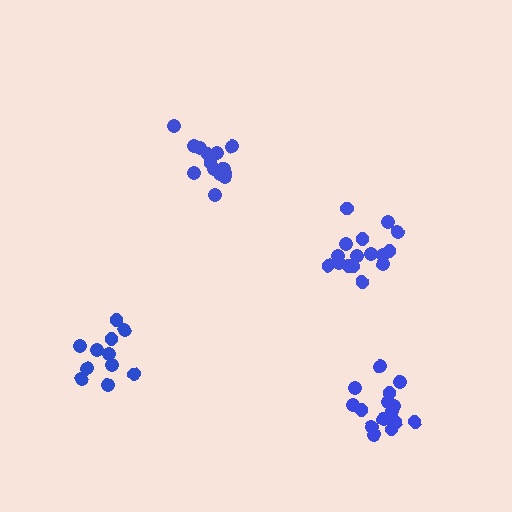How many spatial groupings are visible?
There are 4 spatial groupings.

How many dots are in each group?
Group 1: 17 dots, Group 2: 15 dots, Group 3: 16 dots, Group 4: 11 dots (59 total).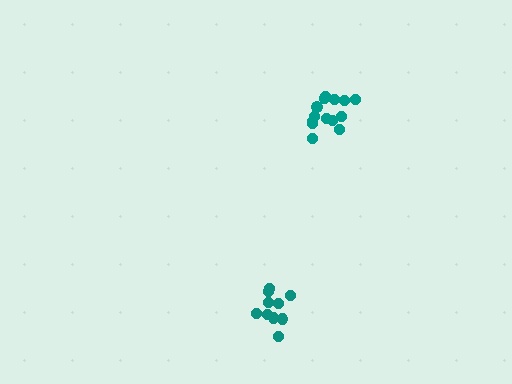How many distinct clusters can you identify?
There are 2 distinct clusters.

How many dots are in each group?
Group 1: 10 dots, Group 2: 14 dots (24 total).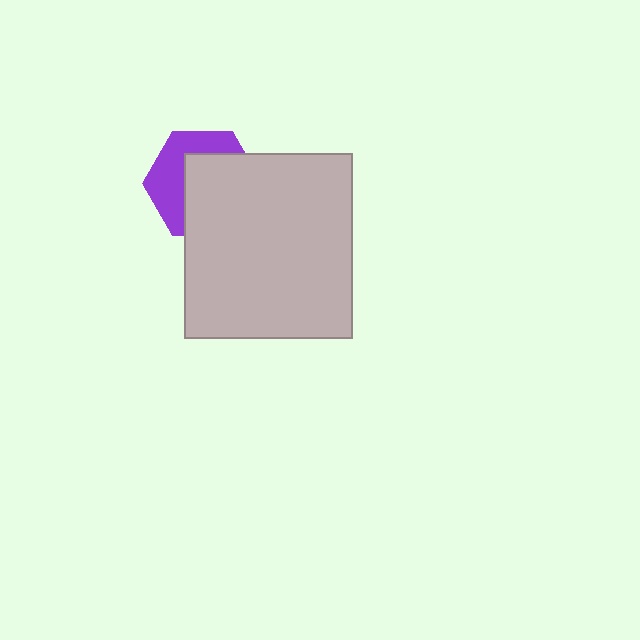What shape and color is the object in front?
The object in front is a light gray rectangle.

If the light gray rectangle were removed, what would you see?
You would see the complete purple hexagon.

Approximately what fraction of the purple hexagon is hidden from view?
Roughly 58% of the purple hexagon is hidden behind the light gray rectangle.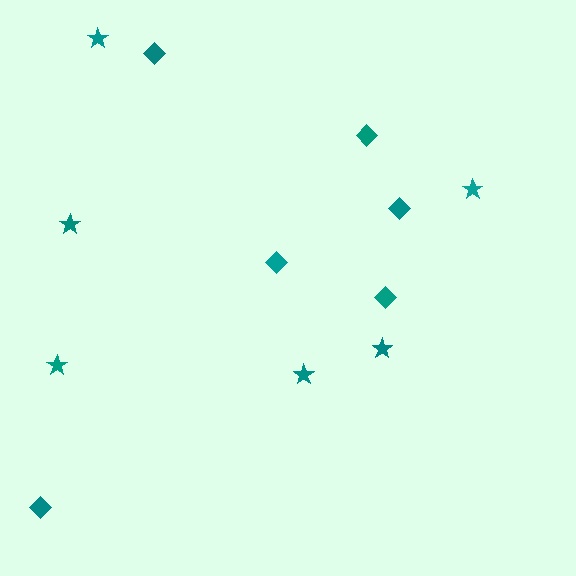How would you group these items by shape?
There are 2 groups: one group of stars (6) and one group of diamonds (6).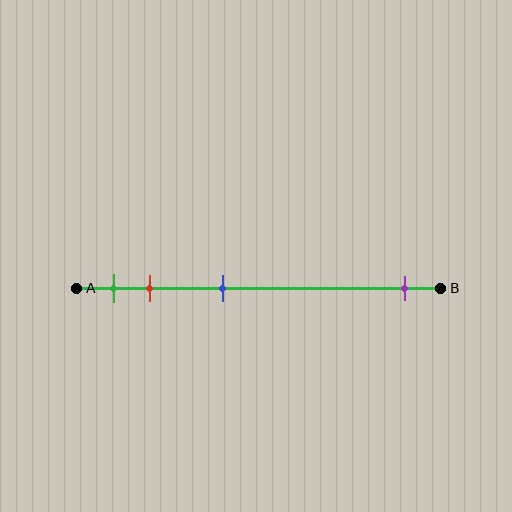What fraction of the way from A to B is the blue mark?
The blue mark is approximately 40% (0.4) of the way from A to B.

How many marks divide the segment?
There are 4 marks dividing the segment.